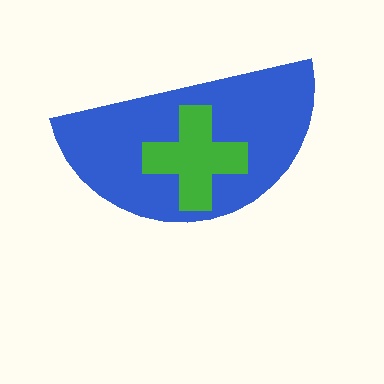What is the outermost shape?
The blue semicircle.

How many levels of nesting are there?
2.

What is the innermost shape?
The green cross.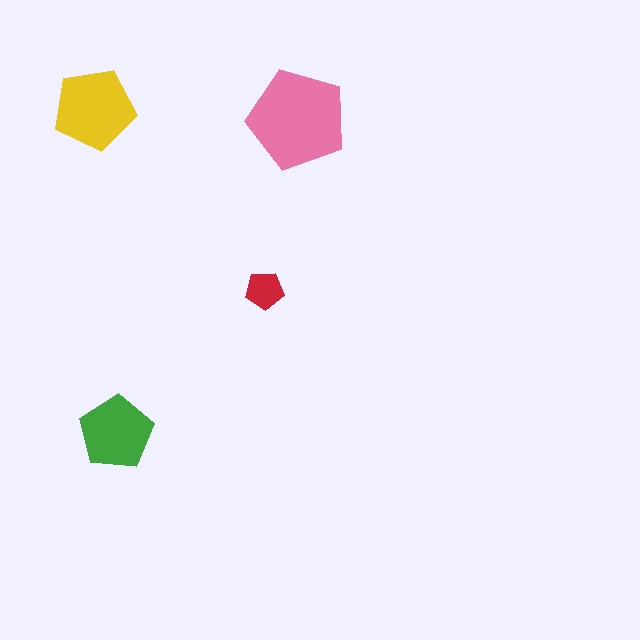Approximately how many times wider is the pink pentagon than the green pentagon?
About 1.5 times wider.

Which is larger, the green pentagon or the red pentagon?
The green one.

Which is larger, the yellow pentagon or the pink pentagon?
The pink one.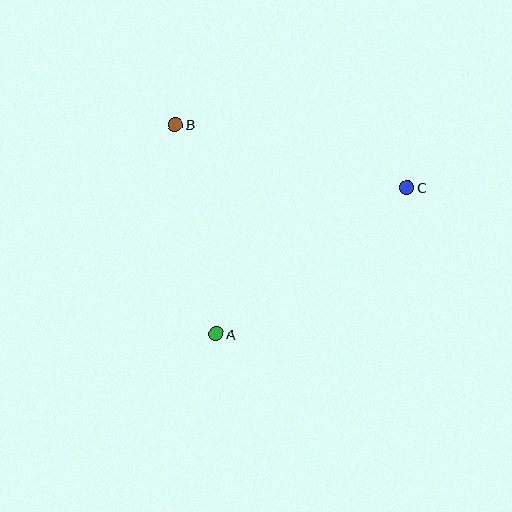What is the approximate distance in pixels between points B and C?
The distance between B and C is approximately 240 pixels.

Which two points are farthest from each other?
Points A and C are farthest from each other.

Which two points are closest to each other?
Points A and B are closest to each other.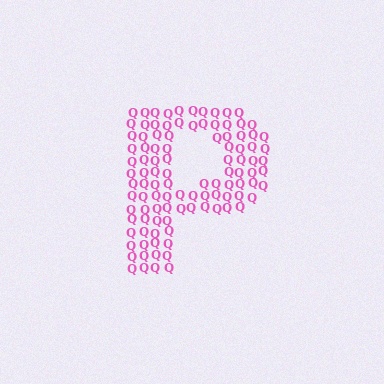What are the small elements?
The small elements are letter Q's.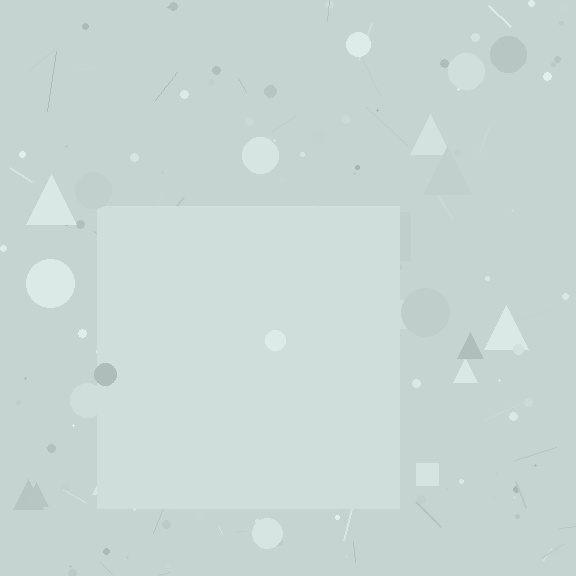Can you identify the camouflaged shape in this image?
The camouflaged shape is a square.